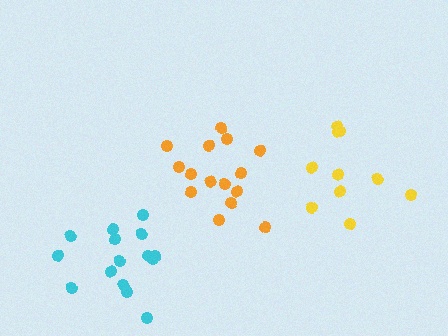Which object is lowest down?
The cyan cluster is bottommost.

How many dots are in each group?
Group 1: 15 dots, Group 2: 15 dots, Group 3: 10 dots (40 total).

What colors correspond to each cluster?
The clusters are colored: orange, cyan, yellow.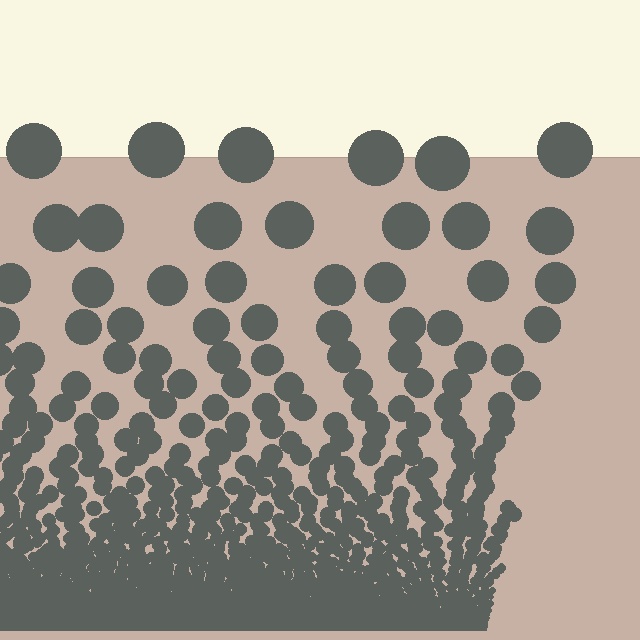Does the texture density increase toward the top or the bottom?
Density increases toward the bottom.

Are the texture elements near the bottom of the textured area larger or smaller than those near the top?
Smaller. The gradient is inverted — elements near the bottom are smaller and denser.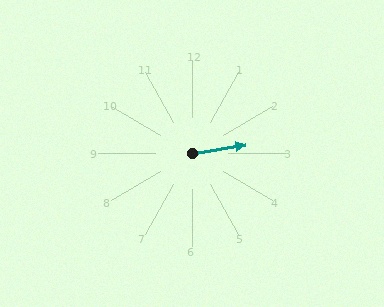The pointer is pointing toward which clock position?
Roughly 3 o'clock.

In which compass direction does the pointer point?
East.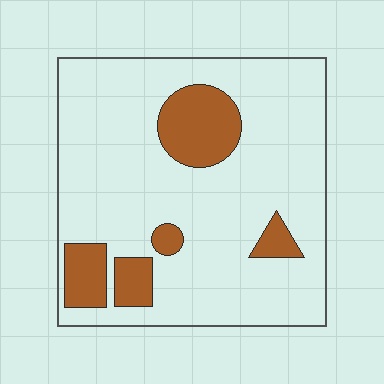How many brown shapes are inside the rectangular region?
5.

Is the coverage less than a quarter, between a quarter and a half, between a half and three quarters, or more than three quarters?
Less than a quarter.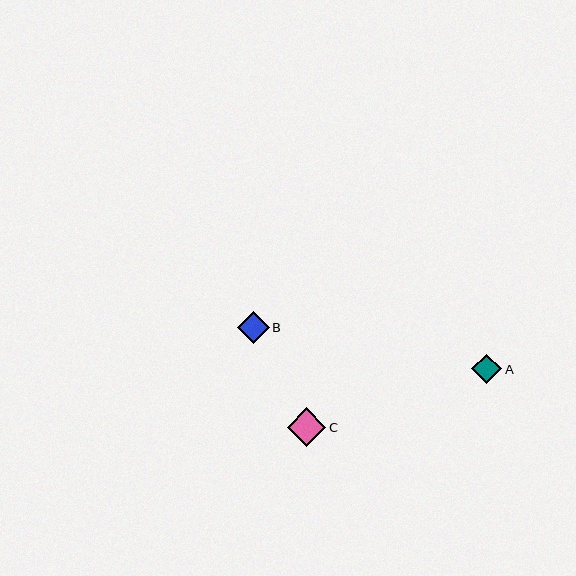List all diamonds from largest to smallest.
From largest to smallest: C, B, A.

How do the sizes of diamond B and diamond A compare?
Diamond B and diamond A are approximately the same size.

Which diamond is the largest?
Diamond C is the largest with a size of approximately 39 pixels.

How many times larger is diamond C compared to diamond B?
Diamond C is approximately 1.2 times the size of diamond B.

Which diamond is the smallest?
Diamond A is the smallest with a size of approximately 30 pixels.